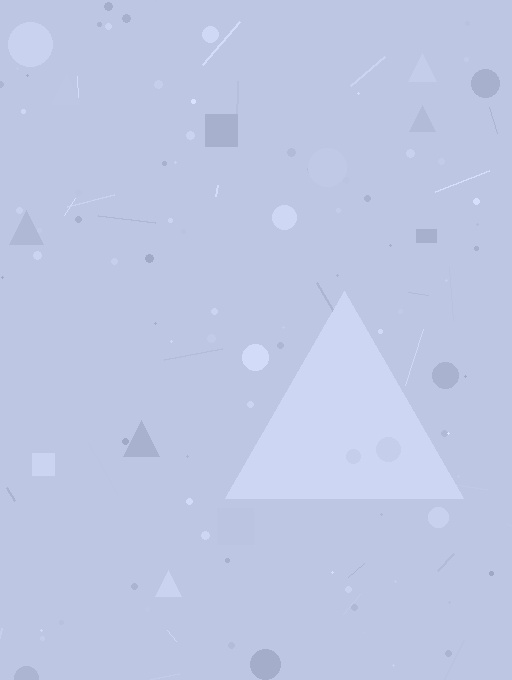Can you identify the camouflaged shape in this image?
The camouflaged shape is a triangle.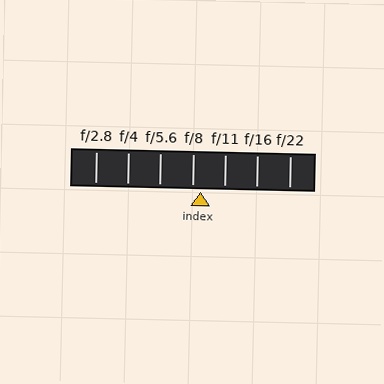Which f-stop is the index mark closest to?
The index mark is closest to f/8.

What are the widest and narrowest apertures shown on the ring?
The widest aperture shown is f/2.8 and the narrowest is f/22.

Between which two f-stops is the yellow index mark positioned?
The index mark is between f/8 and f/11.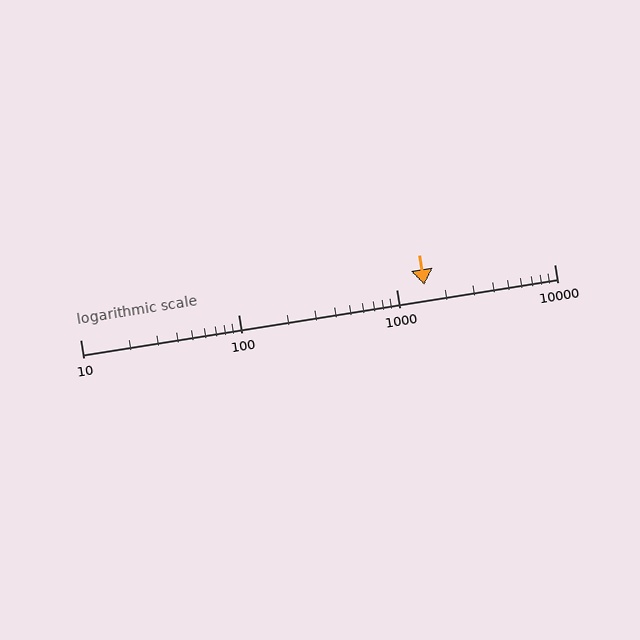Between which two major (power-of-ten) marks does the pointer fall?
The pointer is between 1000 and 10000.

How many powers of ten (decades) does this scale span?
The scale spans 3 decades, from 10 to 10000.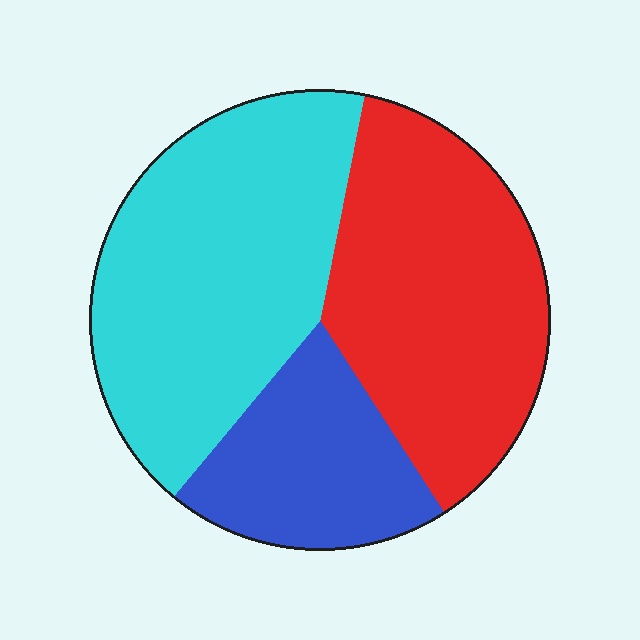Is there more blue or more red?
Red.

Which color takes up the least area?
Blue, at roughly 20%.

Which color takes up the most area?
Cyan, at roughly 40%.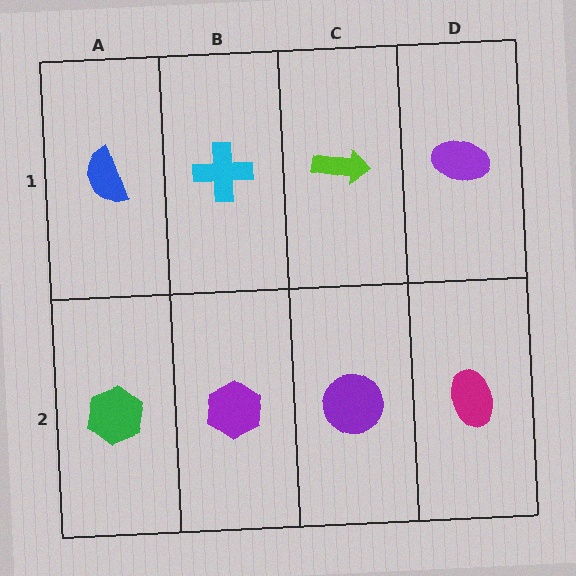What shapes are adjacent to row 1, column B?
A purple hexagon (row 2, column B), a blue semicircle (row 1, column A), a lime arrow (row 1, column C).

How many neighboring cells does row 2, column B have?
3.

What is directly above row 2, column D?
A purple ellipse.